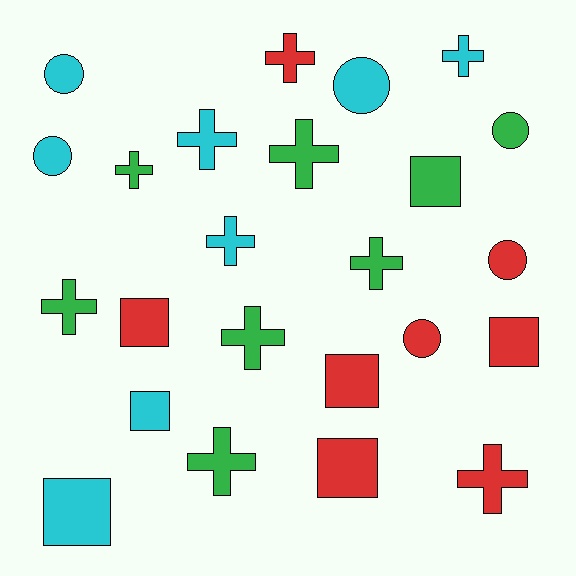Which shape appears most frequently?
Cross, with 11 objects.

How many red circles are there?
There are 2 red circles.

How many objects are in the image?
There are 24 objects.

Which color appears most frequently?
Green, with 8 objects.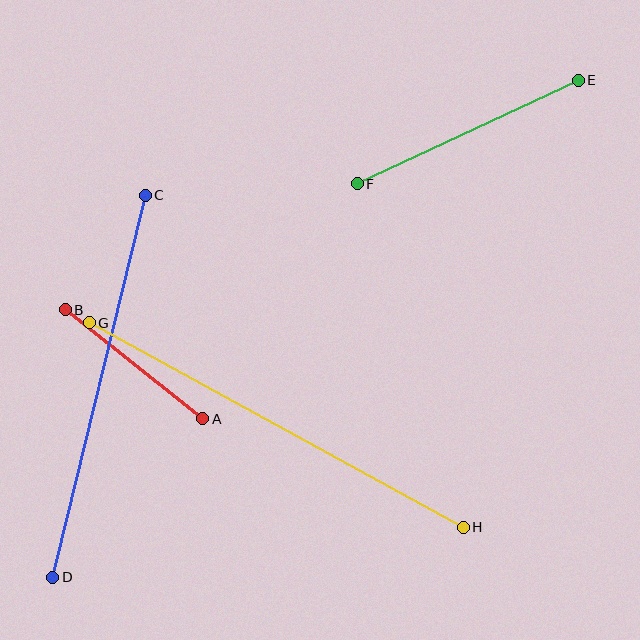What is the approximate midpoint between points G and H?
The midpoint is at approximately (276, 425) pixels.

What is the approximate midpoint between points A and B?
The midpoint is at approximately (134, 364) pixels.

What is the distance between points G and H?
The distance is approximately 427 pixels.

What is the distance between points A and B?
The distance is approximately 176 pixels.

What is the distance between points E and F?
The distance is approximately 244 pixels.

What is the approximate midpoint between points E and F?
The midpoint is at approximately (468, 132) pixels.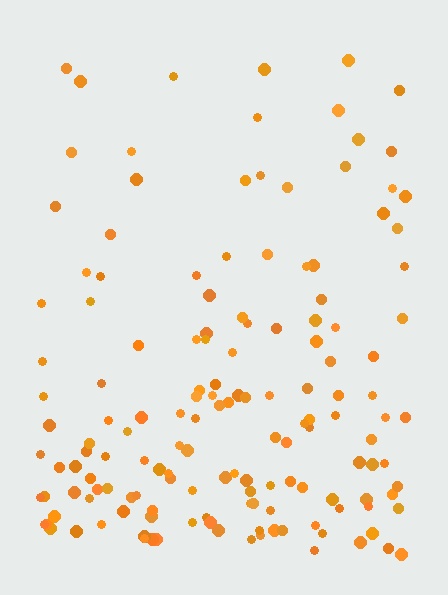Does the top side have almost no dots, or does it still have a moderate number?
Still a moderate number, just noticeably fewer than the bottom.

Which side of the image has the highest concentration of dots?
The bottom.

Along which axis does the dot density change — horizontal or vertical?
Vertical.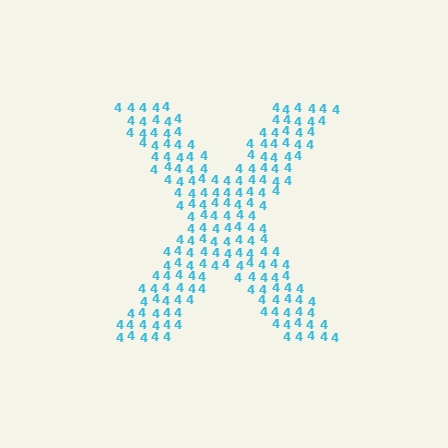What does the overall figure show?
The overall figure shows the letter X.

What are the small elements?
The small elements are digit 4's.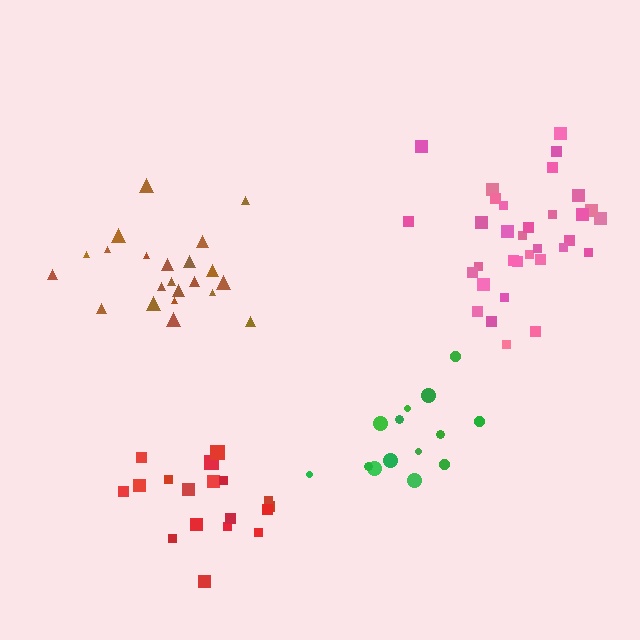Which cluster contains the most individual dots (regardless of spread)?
Pink (33).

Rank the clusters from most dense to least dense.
brown, red, pink, green.